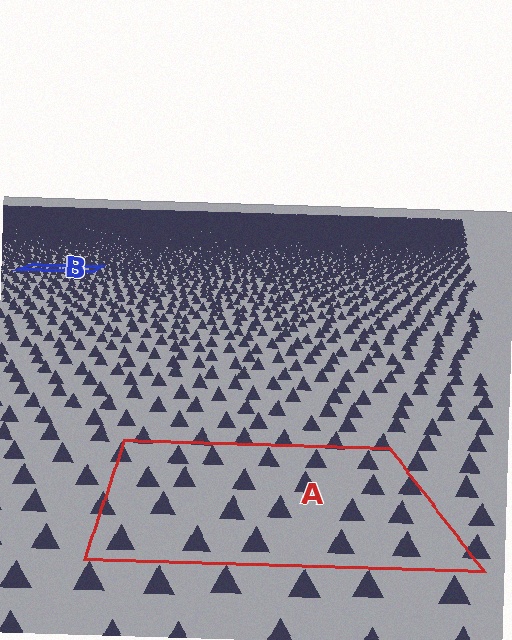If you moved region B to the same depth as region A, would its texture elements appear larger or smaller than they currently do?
They would appear larger. At a closer depth, the same texture elements are projected at a bigger on-screen size.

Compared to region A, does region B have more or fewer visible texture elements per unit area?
Region B has more texture elements per unit area — they are packed more densely because it is farther away.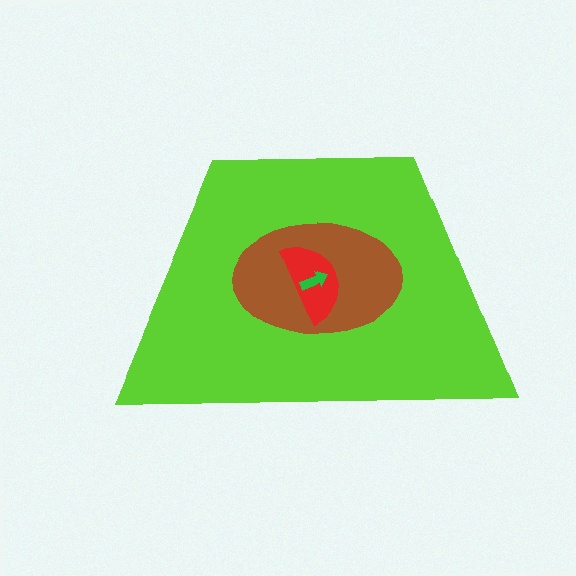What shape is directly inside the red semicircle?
The green arrow.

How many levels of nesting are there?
4.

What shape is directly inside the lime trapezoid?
The brown ellipse.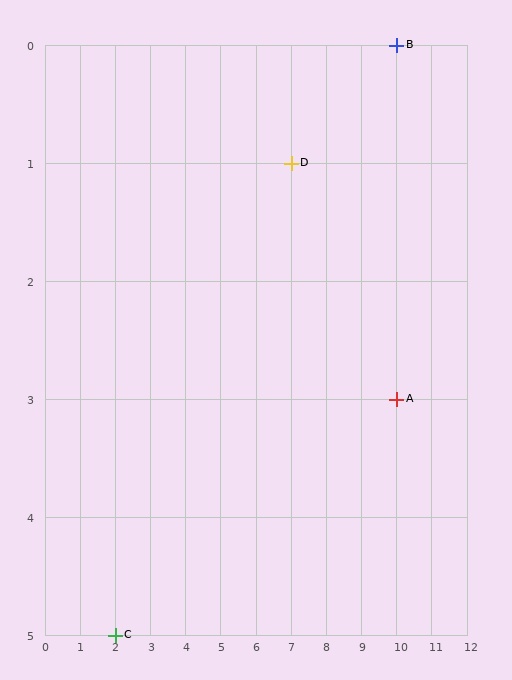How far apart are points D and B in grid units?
Points D and B are 3 columns and 1 row apart (about 3.2 grid units diagonally).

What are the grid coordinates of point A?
Point A is at grid coordinates (10, 3).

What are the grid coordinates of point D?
Point D is at grid coordinates (7, 1).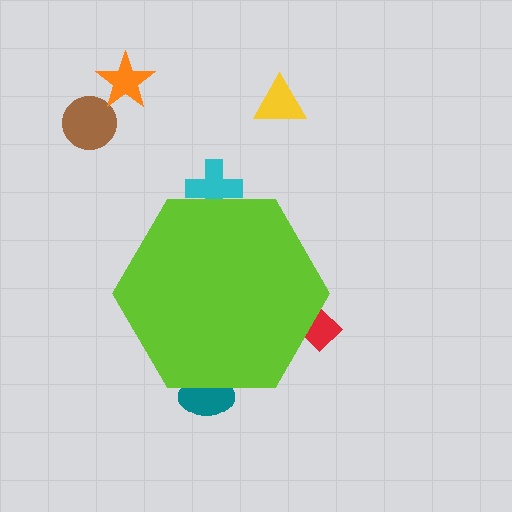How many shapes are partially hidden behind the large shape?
3 shapes are partially hidden.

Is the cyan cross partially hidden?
Yes, the cyan cross is partially hidden behind the lime hexagon.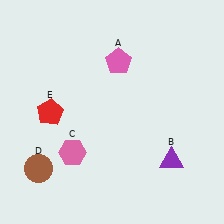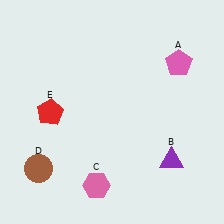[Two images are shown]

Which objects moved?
The objects that moved are: the pink pentagon (A), the pink hexagon (C).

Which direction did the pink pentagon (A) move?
The pink pentagon (A) moved right.